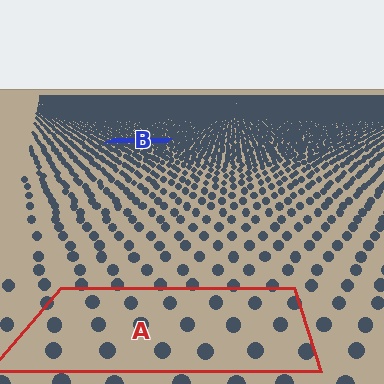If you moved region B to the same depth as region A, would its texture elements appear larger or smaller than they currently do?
They would appear larger. At a closer depth, the same texture elements are projected at a bigger on-screen size.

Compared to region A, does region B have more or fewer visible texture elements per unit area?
Region B has more texture elements per unit area — they are packed more densely because it is farther away.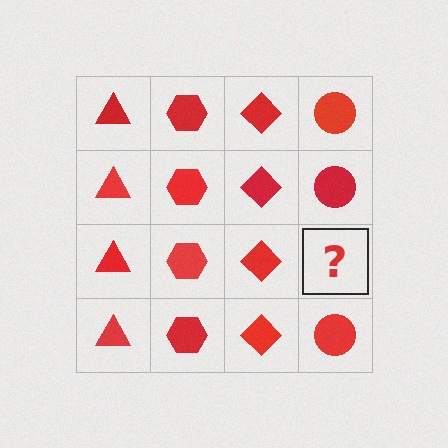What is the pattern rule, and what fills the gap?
The rule is that each column has a consistent shape. The gap should be filled with a red circle.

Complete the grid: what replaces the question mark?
The question mark should be replaced with a red circle.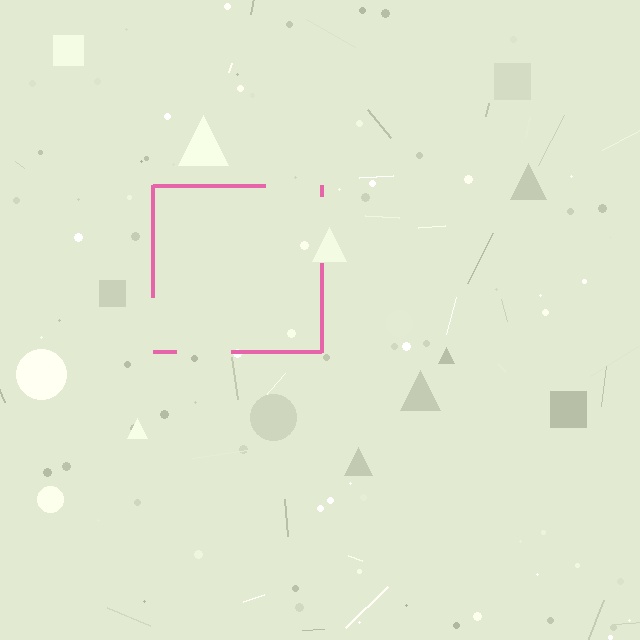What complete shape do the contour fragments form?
The contour fragments form a square.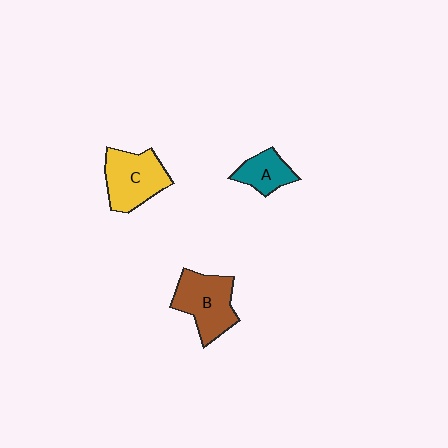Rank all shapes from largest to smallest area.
From largest to smallest: B (brown), C (yellow), A (teal).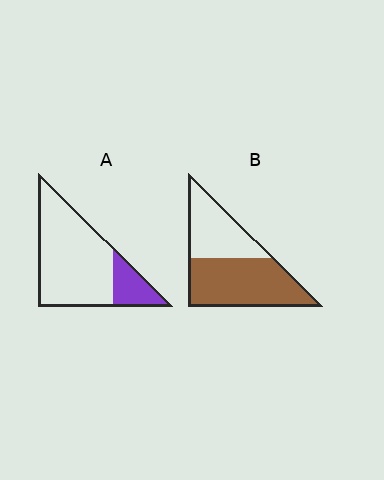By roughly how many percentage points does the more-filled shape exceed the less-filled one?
By roughly 40 percentage points (B over A).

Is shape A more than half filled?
No.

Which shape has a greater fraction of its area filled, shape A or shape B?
Shape B.